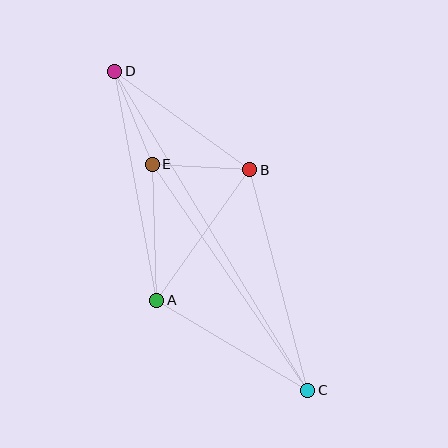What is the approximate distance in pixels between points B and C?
The distance between B and C is approximately 228 pixels.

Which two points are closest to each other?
Points B and E are closest to each other.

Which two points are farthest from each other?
Points C and D are farthest from each other.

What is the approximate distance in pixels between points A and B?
The distance between A and B is approximately 160 pixels.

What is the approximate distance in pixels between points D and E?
The distance between D and E is approximately 100 pixels.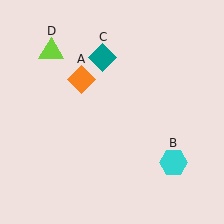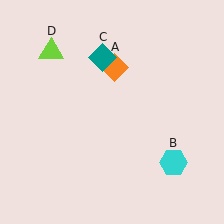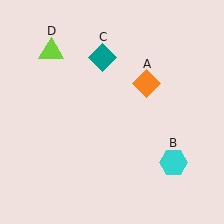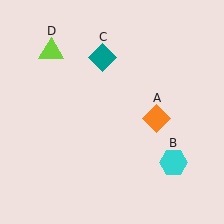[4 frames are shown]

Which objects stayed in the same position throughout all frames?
Cyan hexagon (object B) and teal diamond (object C) and lime triangle (object D) remained stationary.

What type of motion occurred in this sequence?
The orange diamond (object A) rotated clockwise around the center of the scene.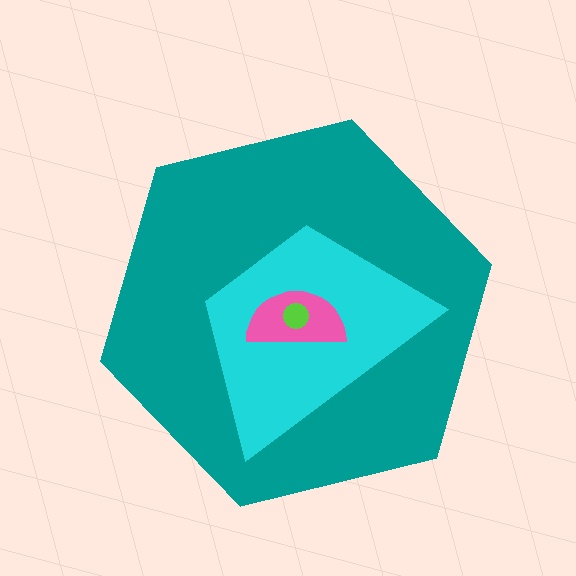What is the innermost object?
The lime circle.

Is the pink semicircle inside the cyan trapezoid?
Yes.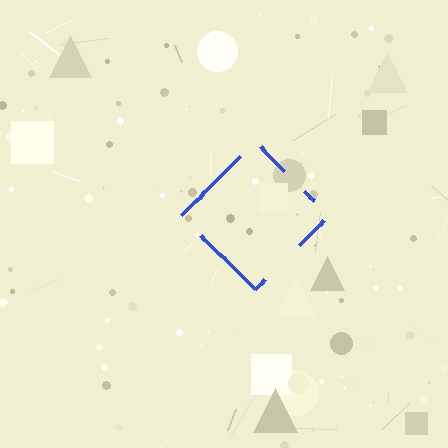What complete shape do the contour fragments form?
The contour fragments form a diamond.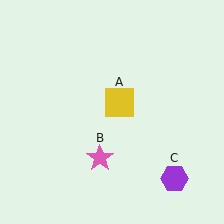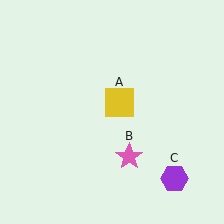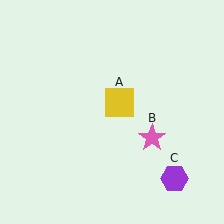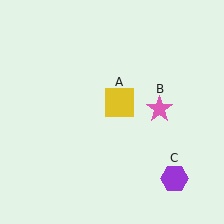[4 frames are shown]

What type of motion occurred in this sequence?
The pink star (object B) rotated counterclockwise around the center of the scene.